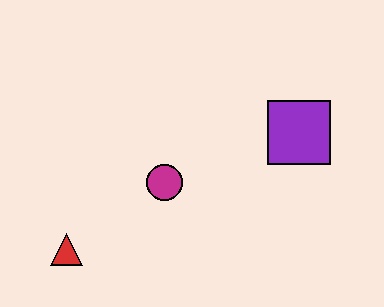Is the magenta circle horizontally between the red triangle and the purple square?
Yes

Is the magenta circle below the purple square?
Yes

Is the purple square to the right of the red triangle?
Yes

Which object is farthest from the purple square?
The red triangle is farthest from the purple square.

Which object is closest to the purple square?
The magenta circle is closest to the purple square.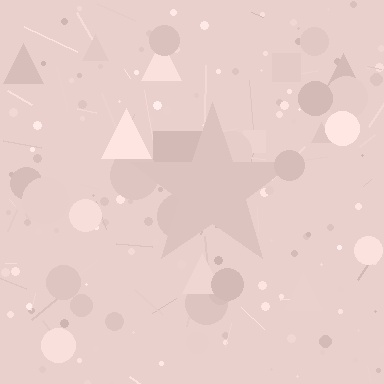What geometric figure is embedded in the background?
A star is embedded in the background.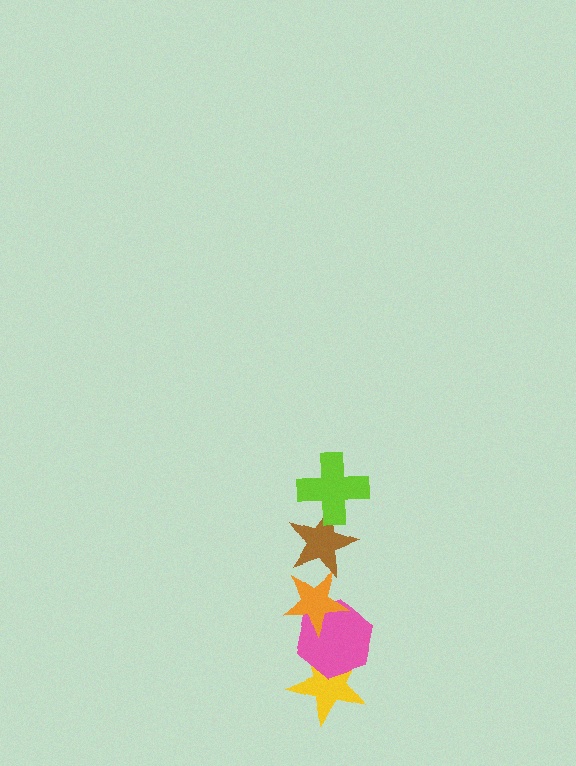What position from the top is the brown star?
The brown star is 2nd from the top.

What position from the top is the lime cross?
The lime cross is 1st from the top.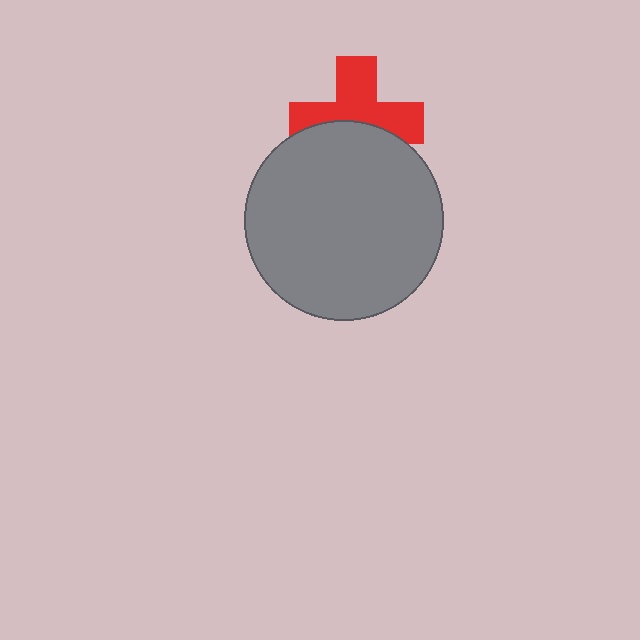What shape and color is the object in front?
The object in front is a gray circle.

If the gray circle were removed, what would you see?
You would see the complete red cross.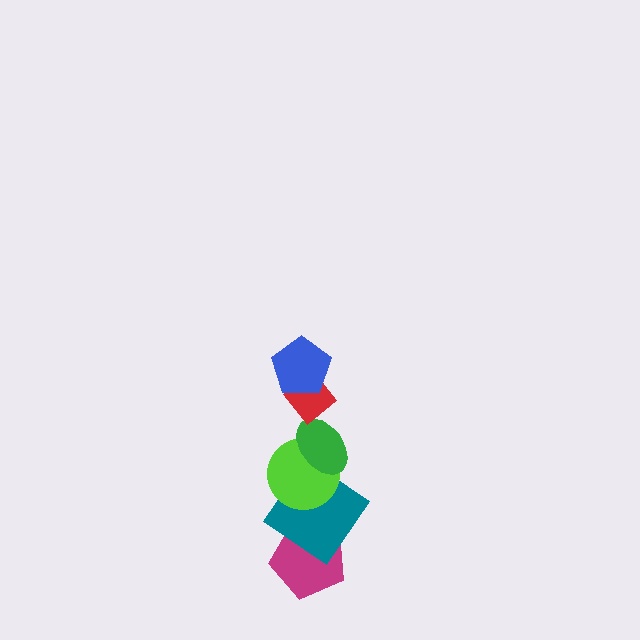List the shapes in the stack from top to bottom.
From top to bottom: the blue pentagon, the red diamond, the green ellipse, the lime circle, the teal diamond, the magenta pentagon.